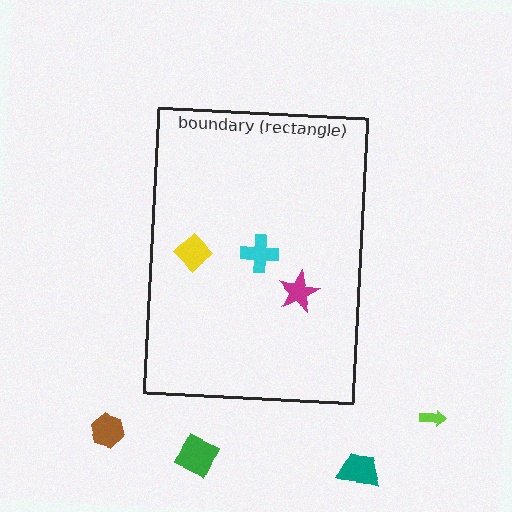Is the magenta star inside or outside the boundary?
Inside.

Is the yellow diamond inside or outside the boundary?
Inside.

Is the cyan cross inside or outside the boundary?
Inside.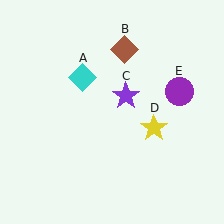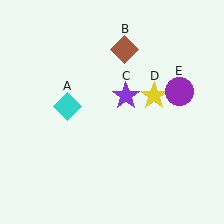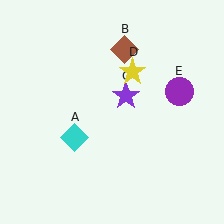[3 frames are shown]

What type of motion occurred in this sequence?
The cyan diamond (object A), yellow star (object D) rotated counterclockwise around the center of the scene.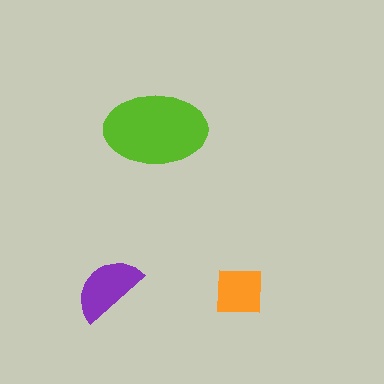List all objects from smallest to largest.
The orange square, the purple semicircle, the lime ellipse.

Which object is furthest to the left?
The purple semicircle is leftmost.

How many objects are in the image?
There are 3 objects in the image.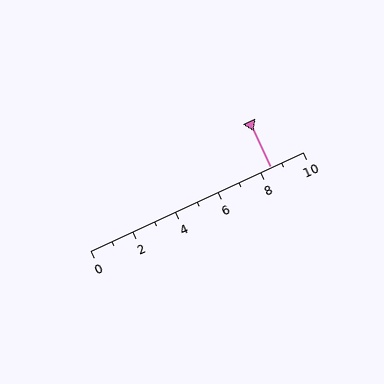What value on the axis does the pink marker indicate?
The marker indicates approximately 8.5.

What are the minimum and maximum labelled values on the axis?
The axis runs from 0 to 10.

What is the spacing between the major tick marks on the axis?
The major ticks are spaced 2 apart.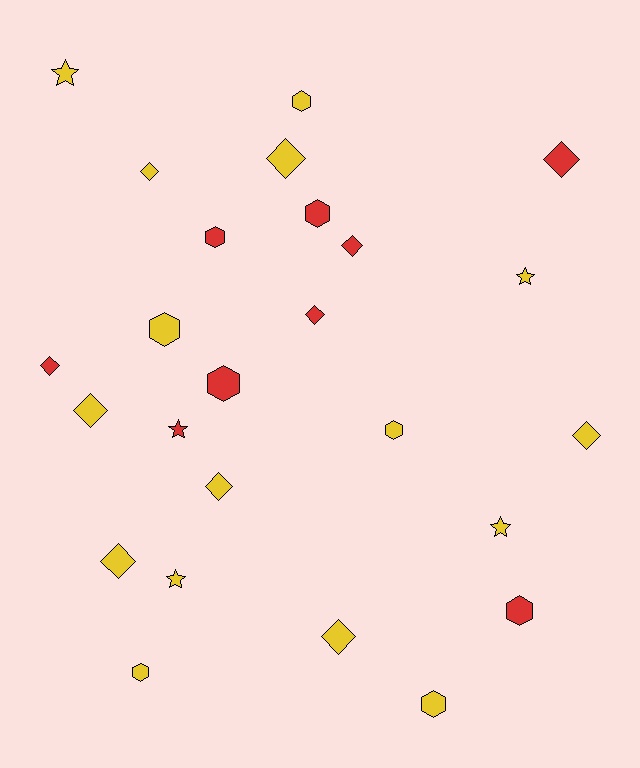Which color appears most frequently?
Yellow, with 16 objects.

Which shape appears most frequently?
Diamond, with 11 objects.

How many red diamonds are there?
There are 4 red diamonds.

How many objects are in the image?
There are 25 objects.